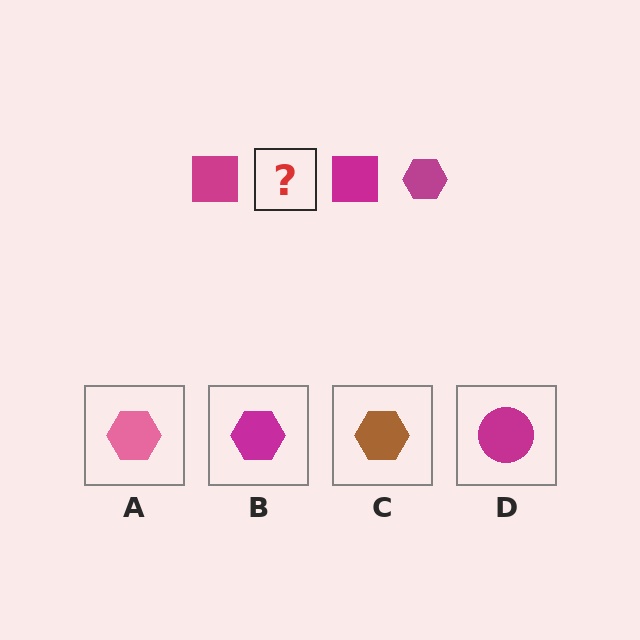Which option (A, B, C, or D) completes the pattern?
B.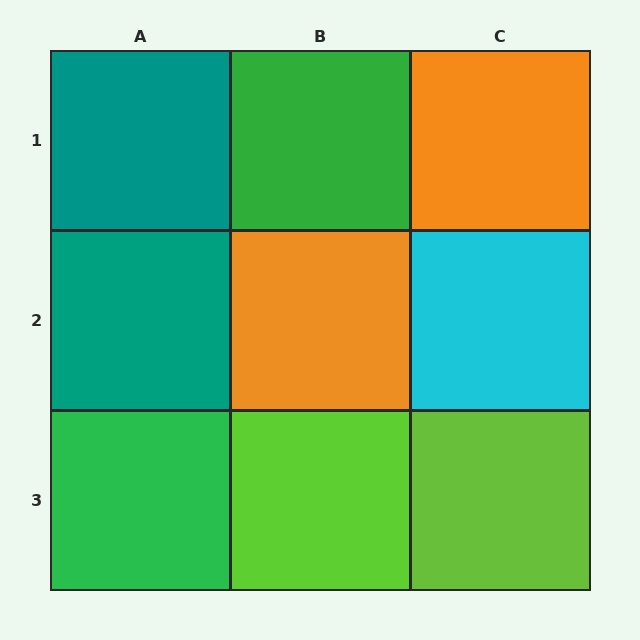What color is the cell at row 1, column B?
Green.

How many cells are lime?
2 cells are lime.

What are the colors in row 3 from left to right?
Green, lime, lime.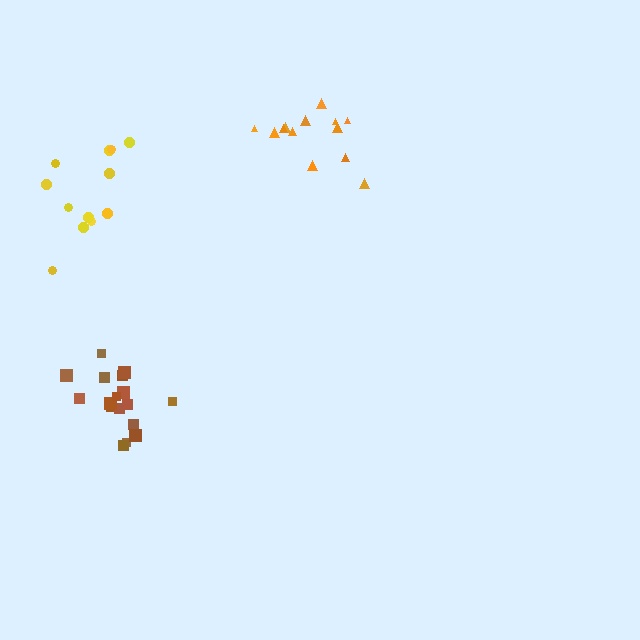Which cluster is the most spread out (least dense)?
Yellow.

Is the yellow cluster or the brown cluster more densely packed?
Brown.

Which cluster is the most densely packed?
Brown.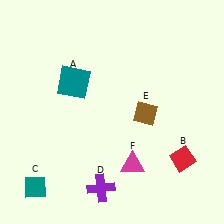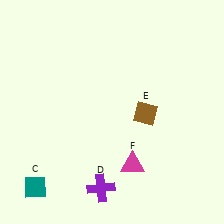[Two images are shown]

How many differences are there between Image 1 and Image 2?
There are 2 differences between the two images.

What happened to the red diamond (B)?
The red diamond (B) was removed in Image 2. It was in the bottom-right area of Image 1.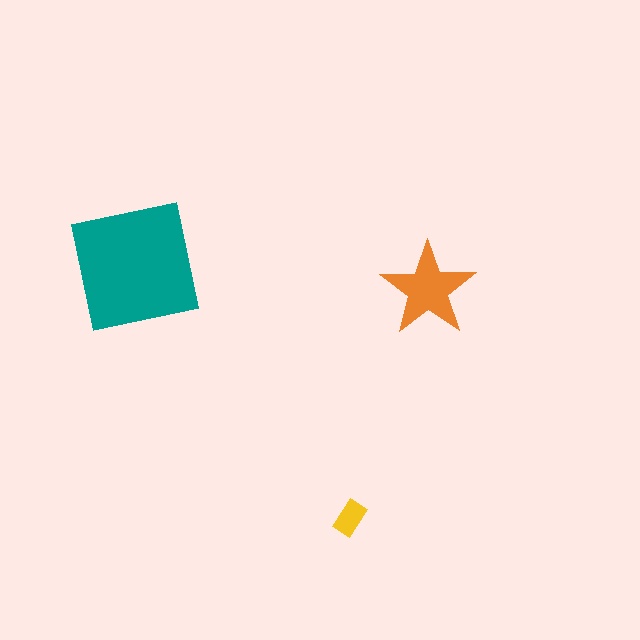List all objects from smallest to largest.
The yellow rectangle, the orange star, the teal square.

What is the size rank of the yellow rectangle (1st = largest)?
3rd.